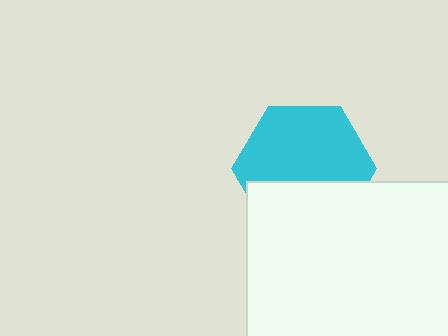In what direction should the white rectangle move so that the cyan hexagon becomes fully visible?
The white rectangle should move down. That is the shortest direction to clear the overlap and leave the cyan hexagon fully visible.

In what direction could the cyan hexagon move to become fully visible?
The cyan hexagon could move up. That would shift it out from behind the white rectangle entirely.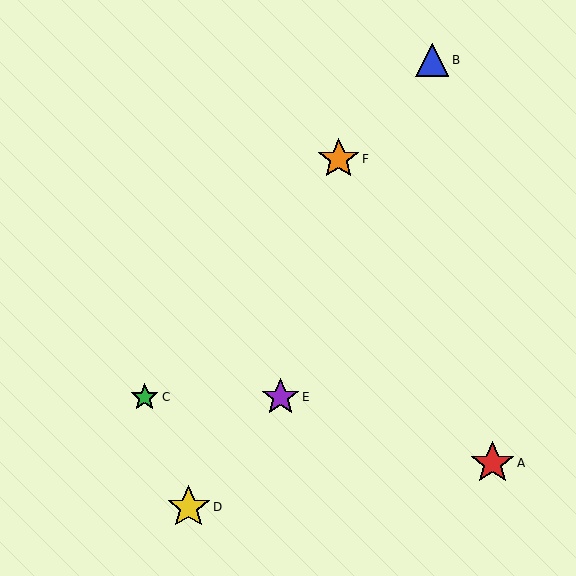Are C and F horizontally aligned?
No, C is at y≈397 and F is at y≈159.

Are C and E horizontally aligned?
Yes, both are at y≈397.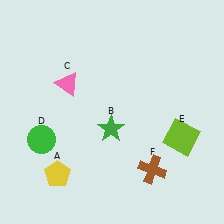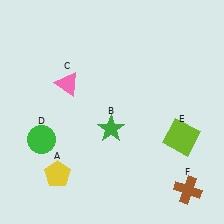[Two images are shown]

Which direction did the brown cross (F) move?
The brown cross (F) moved right.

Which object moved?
The brown cross (F) moved right.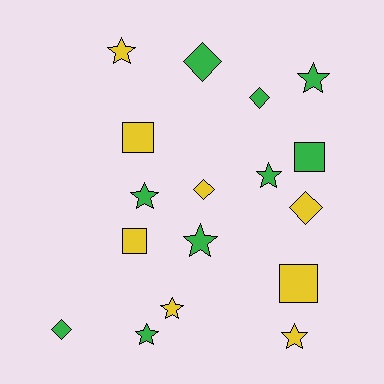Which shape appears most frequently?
Star, with 8 objects.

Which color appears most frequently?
Green, with 9 objects.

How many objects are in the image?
There are 17 objects.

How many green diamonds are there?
There are 3 green diamonds.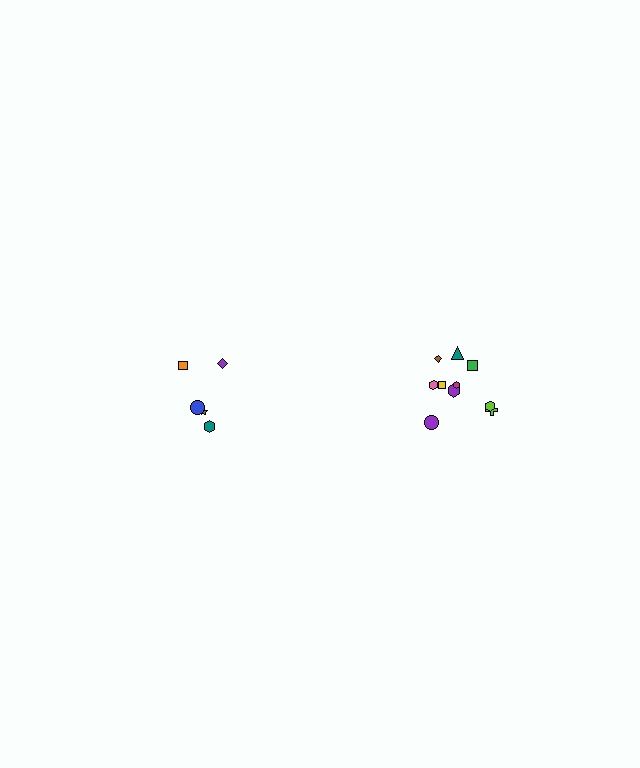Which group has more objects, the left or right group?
The right group.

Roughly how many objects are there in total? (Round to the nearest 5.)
Roughly 15 objects in total.